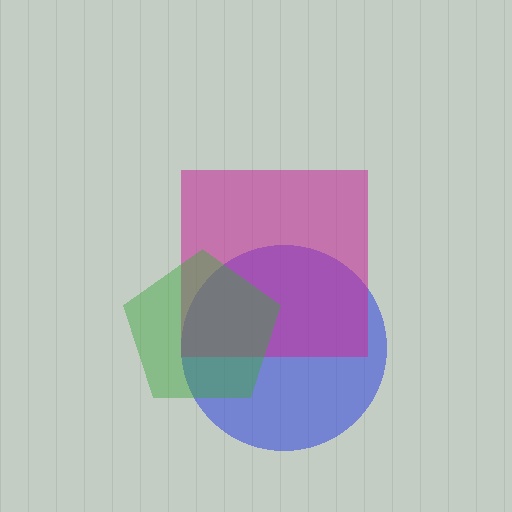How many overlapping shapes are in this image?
There are 3 overlapping shapes in the image.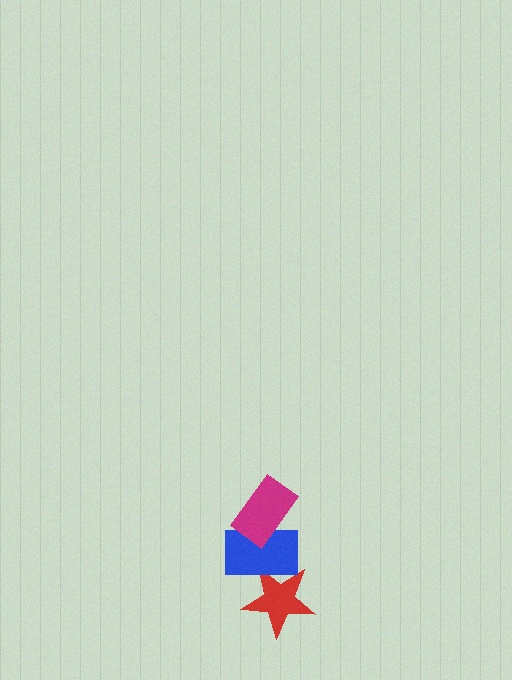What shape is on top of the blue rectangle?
The magenta rectangle is on top of the blue rectangle.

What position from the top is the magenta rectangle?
The magenta rectangle is 1st from the top.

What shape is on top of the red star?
The blue rectangle is on top of the red star.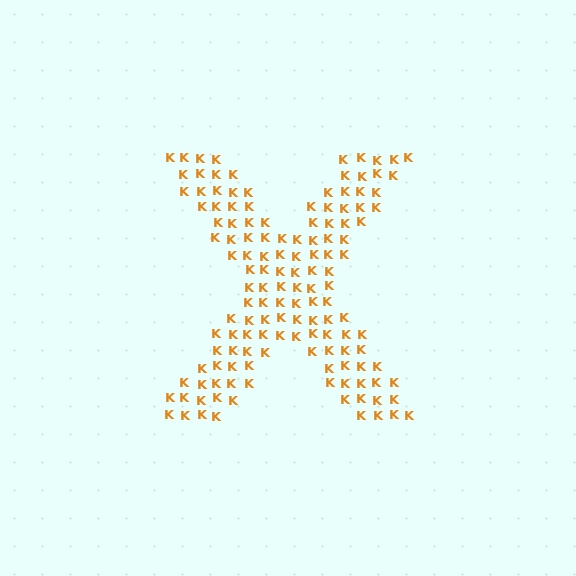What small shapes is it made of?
It is made of small letter K's.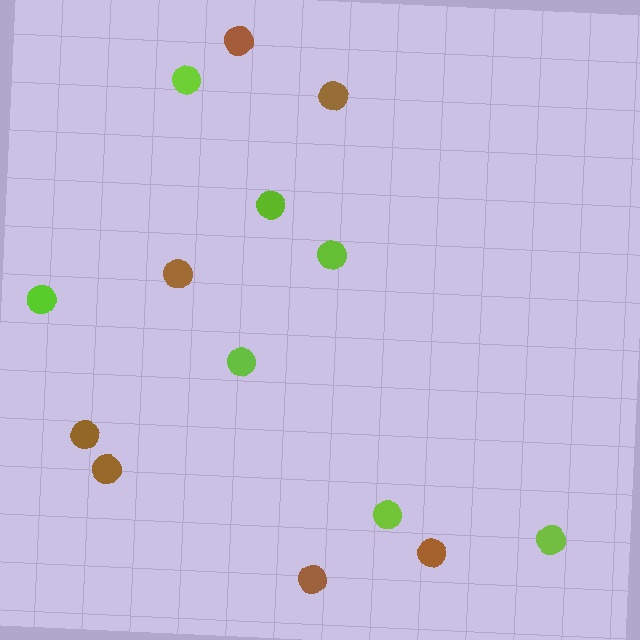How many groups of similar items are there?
There are 2 groups: one group of lime circles (7) and one group of brown circles (7).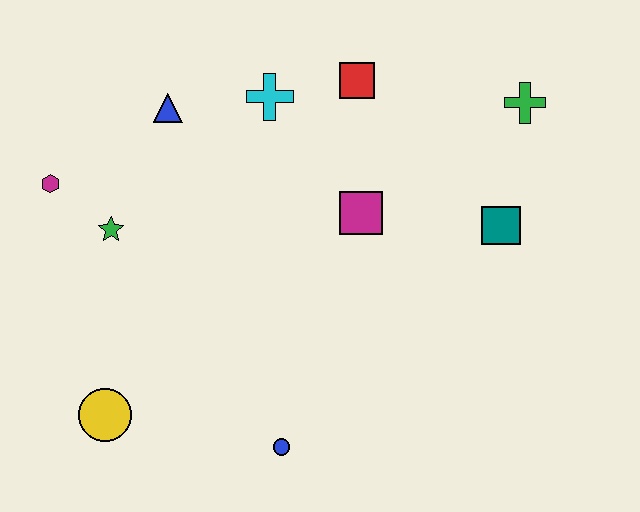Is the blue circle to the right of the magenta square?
No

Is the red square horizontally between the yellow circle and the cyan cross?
No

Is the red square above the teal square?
Yes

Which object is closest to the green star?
The magenta hexagon is closest to the green star.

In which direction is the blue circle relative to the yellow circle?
The blue circle is to the right of the yellow circle.